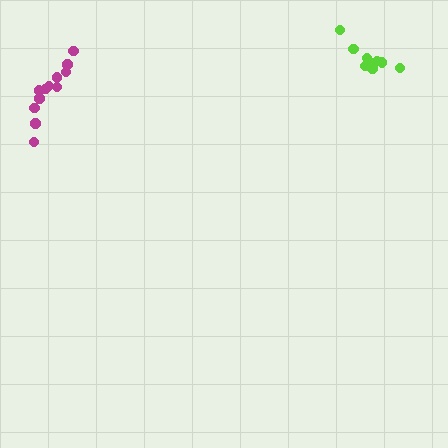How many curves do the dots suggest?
There are 2 distinct paths.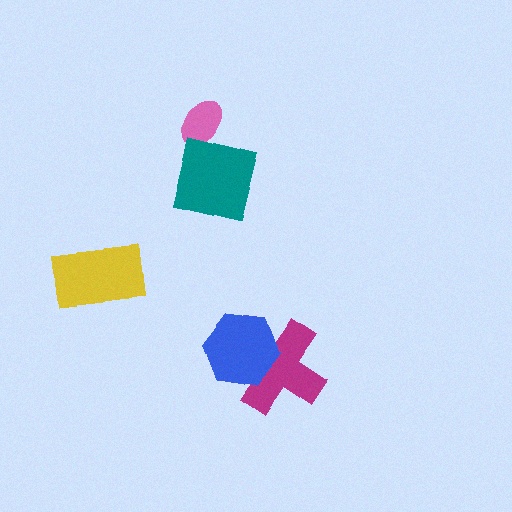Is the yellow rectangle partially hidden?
No, no other shape covers it.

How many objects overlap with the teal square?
1 object overlaps with the teal square.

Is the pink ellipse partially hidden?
Yes, it is partially covered by another shape.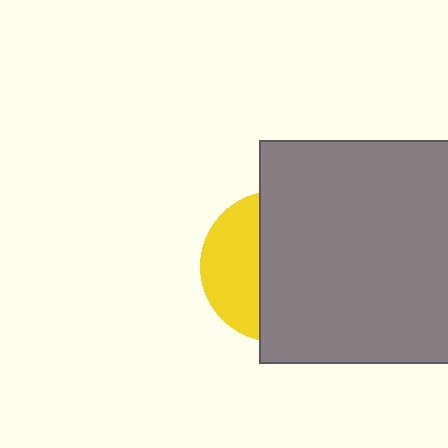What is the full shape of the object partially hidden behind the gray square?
The partially hidden object is a yellow circle.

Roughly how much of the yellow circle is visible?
A small part of it is visible (roughly 37%).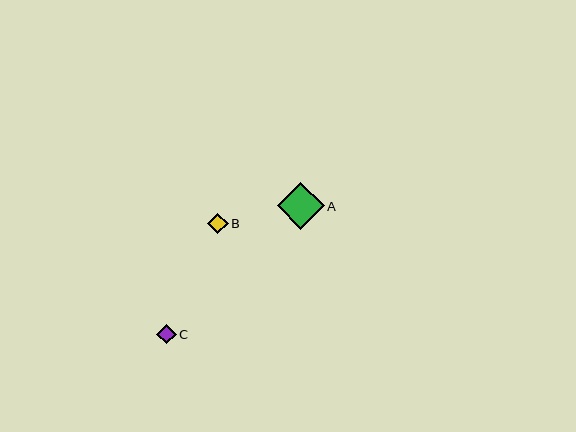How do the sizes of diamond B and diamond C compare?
Diamond B and diamond C are approximately the same size.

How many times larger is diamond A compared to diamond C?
Diamond A is approximately 2.4 times the size of diamond C.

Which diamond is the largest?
Diamond A is the largest with a size of approximately 46 pixels.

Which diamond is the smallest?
Diamond C is the smallest with a size of approximately 19 pixels.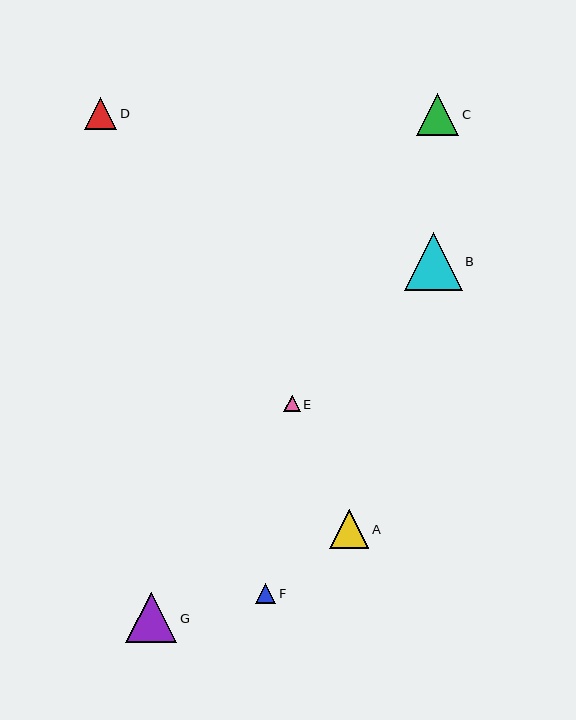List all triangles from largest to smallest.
From largest to smallest: B, G, C, A, D, F, E.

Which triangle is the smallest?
Triangle E is the smallest with a size of approximately 17 pixels.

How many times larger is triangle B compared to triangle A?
Triangle B is approximately 1.5 times the size of triangle A.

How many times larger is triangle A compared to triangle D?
Triangle A is approximately 1.2 times the size of triangle D.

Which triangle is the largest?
Triangle B is the largest with a size of approximately 58 pixels.